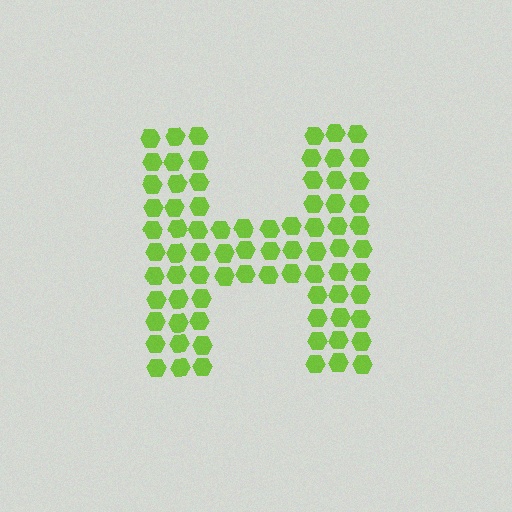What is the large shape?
The large shape is the letter H.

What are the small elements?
The small elements are hexagons.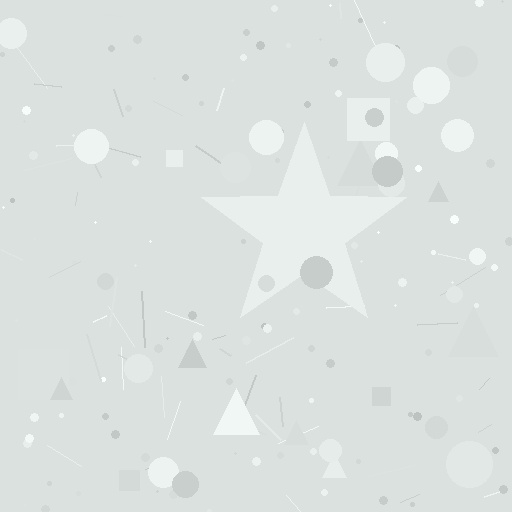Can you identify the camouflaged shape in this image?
The camouflaged shape is a star.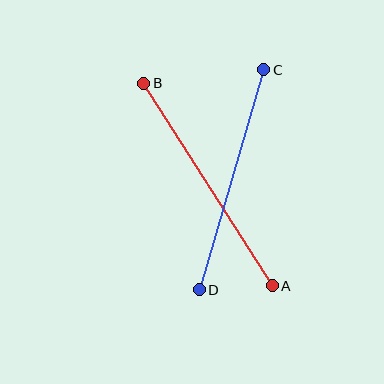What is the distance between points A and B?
The distance is approximately 240 pixels.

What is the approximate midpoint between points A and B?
The midpoint is at approximately (208, 185) pixels.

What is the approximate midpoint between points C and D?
The midpoint is at approximately (231, 180) pixels.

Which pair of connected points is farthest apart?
Points A and B are farthest apart.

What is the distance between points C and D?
The distance is approximately 229 pixels.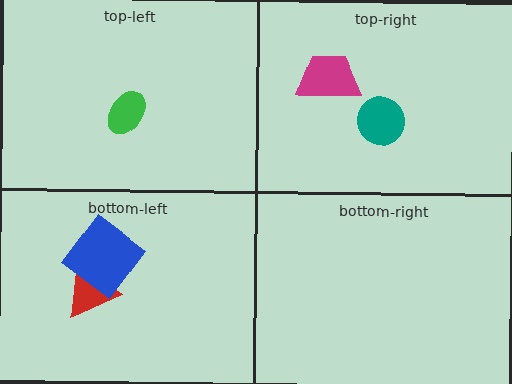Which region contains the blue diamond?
The bottom-left region.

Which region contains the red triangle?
The bottom-left region.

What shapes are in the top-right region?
The magenta trapezoid, the teal circle.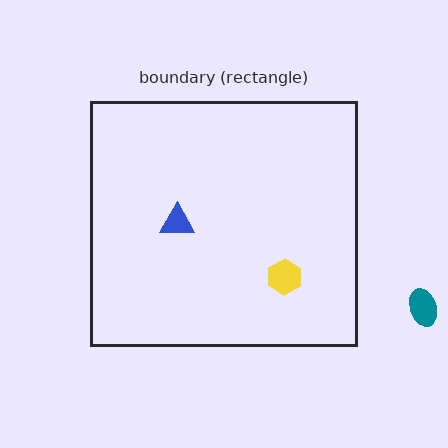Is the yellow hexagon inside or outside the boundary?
Inside.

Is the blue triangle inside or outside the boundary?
Inside.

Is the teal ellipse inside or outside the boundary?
Outside.